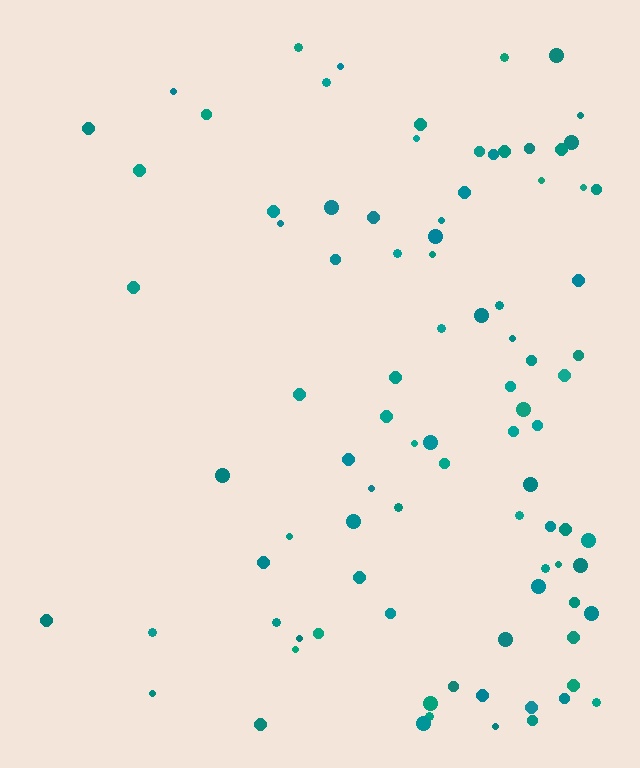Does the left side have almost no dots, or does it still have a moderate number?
Still a moderate number, just noticeably fewer than the right.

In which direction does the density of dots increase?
From left to right, with the right side densest.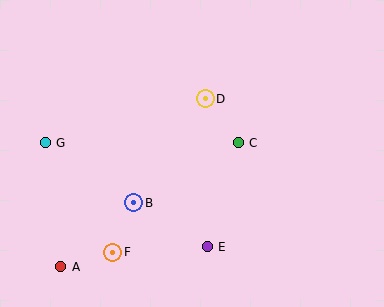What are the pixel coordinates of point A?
Point A is at (61, 267).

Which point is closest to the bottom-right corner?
Point E is closest to the bottom-right corner.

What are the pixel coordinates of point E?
Point E is at (207, 247).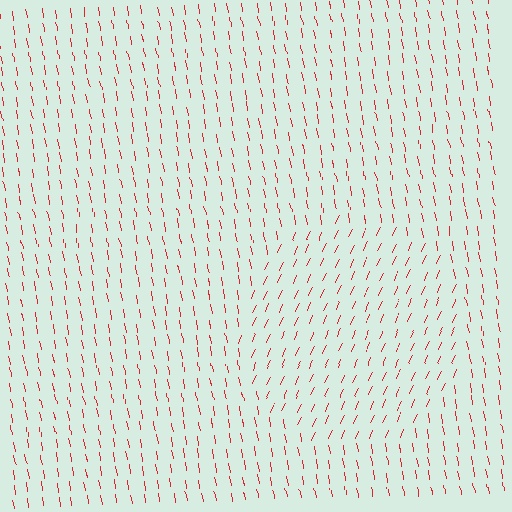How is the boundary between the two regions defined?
The boundary is defined purely by a change in line orientation (approximately 35 degrees difference). All lines are the same color and thickness.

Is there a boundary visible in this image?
Yes, there is a texture boundary formed by a change in line orientation.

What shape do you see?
I see a circle.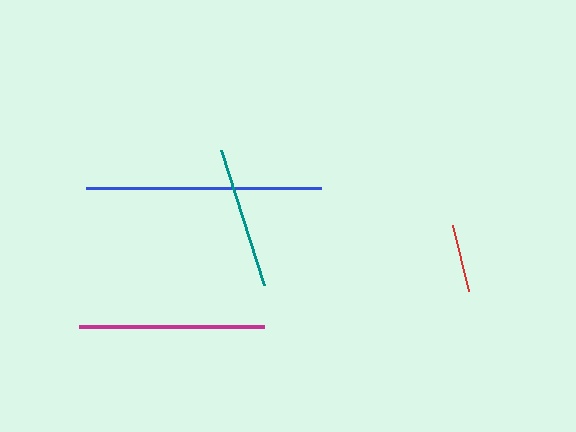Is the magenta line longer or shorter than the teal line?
The magenta line is longer than the teal line.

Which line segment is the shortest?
The red line is the shortest at approximately 67 pixels.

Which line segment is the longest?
The blue line is the longest at approximately 235 pixels.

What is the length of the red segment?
The red segment is approximately 67 pixels long.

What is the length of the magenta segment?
The magenta segment is approximately 186 pixels long.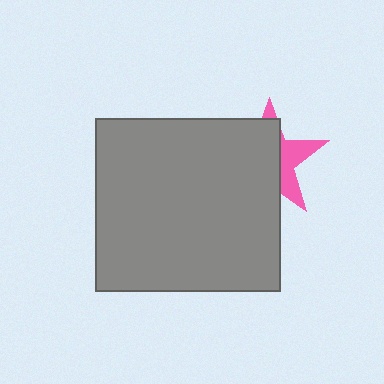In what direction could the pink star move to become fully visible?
The pink star could move right. That would shift it out from behind the gray rectangle entirely.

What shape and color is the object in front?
The object in front is a gray rectangle.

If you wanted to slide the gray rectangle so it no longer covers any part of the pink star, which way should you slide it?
Slide it left — that is the most direct way to separate the two shapes.